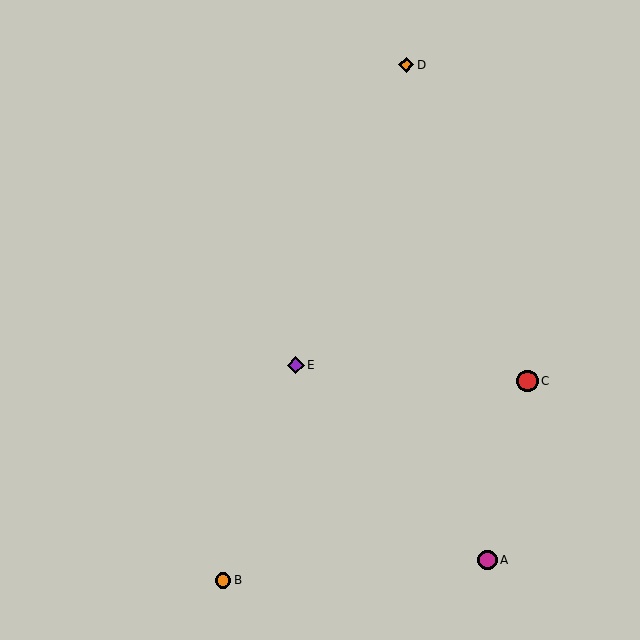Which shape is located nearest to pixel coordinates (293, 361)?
The purple diamond (labeled E) at (296, 365) is nearest to that location.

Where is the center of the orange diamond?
The center of the orange diamond is at (406, 65).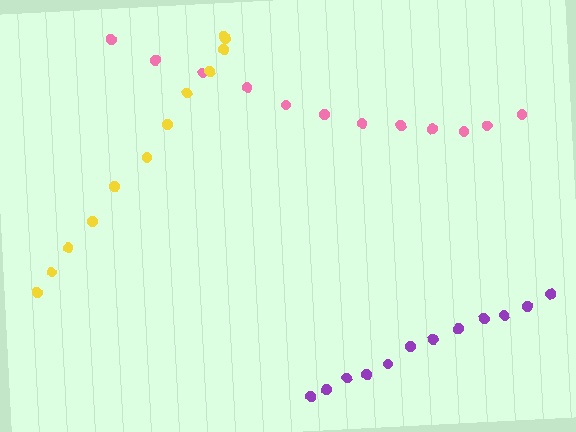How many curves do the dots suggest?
There are 3 distinct paths.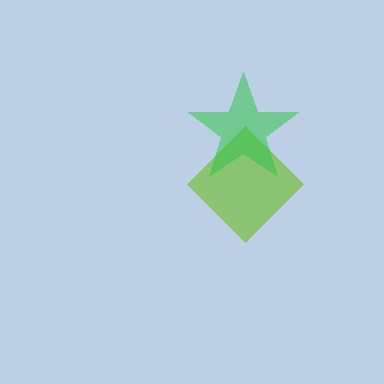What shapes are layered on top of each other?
The layered shapes are: a lime diamond, a green star.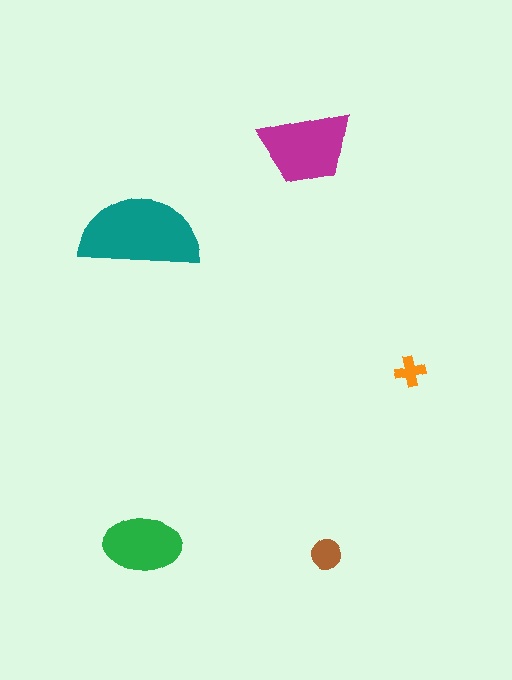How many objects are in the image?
There are 5 objects in the image.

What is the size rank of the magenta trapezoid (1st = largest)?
2nd.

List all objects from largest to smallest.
The teal semicircle, the magenta trapezoid, the green ellipse, the brown circle, the orange cross.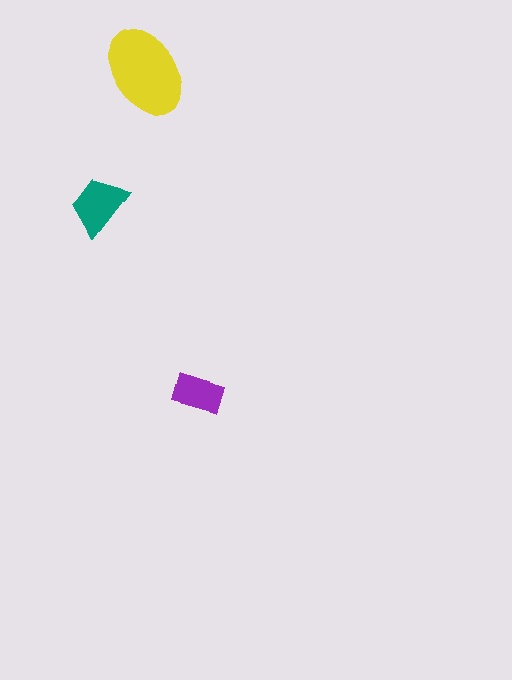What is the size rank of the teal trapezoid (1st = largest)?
2nd.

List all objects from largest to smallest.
The yellow ellipse, the teal trapezoid, the purple rectangle.